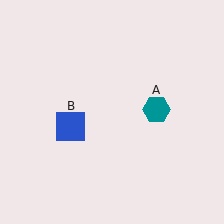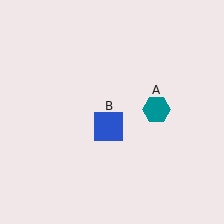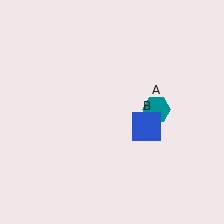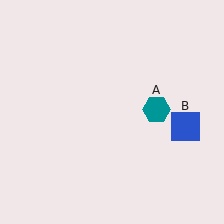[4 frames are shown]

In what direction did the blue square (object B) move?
The blue square (object B) moved right.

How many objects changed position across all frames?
1 object changed position: blue square (object B).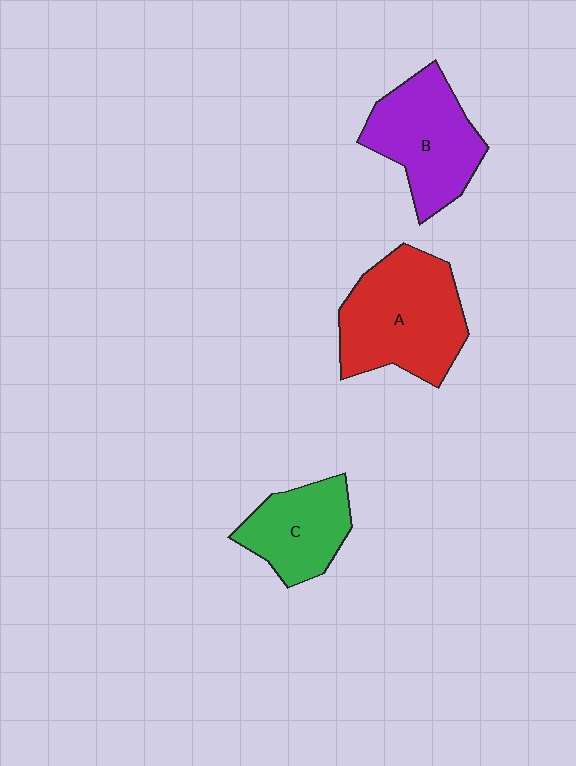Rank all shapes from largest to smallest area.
From largest to smallest: A (red), B (purple), C (green).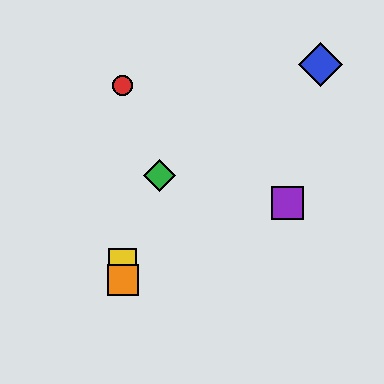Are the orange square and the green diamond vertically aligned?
No, the orange square is at x≈123 and the green diamond is at x≈160.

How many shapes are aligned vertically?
3 shapes (the red circle, the yellow square, the orange square) are aligned vertically.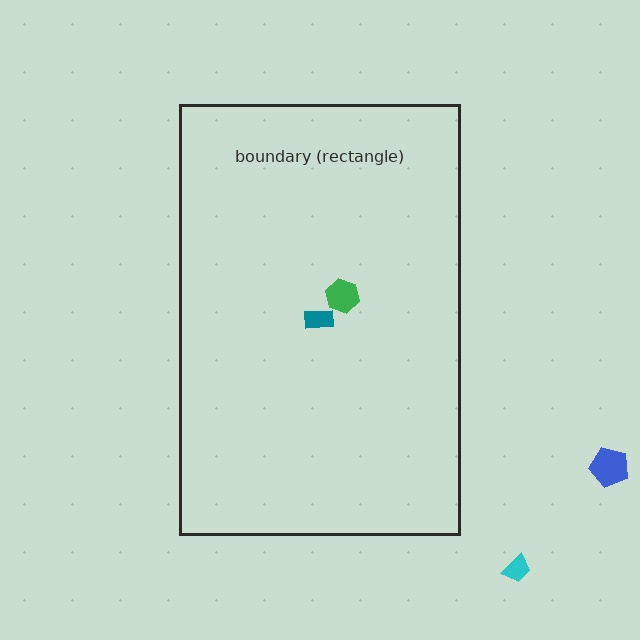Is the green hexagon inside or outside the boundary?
Inside.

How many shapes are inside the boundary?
2 inside, 2 outside.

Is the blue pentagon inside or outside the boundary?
Outside.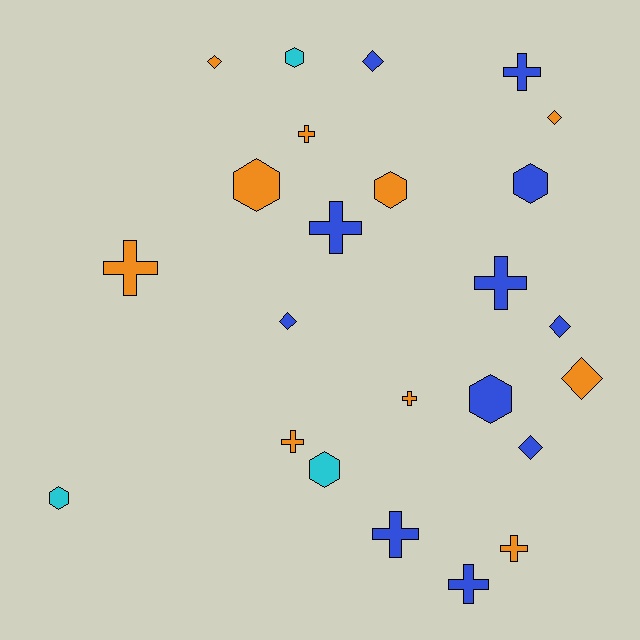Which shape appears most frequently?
Cross, with 10 objects.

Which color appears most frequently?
Blue, with 11 objects.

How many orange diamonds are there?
There are 3 orange diamonds.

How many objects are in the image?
There are 24 objects.